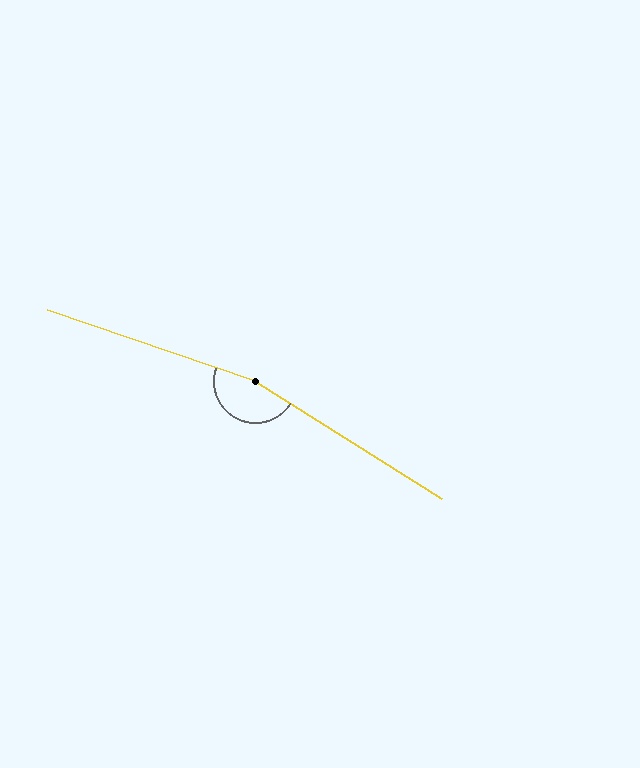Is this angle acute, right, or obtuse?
It is obtuse.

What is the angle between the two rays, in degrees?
Approximately 167 degrees.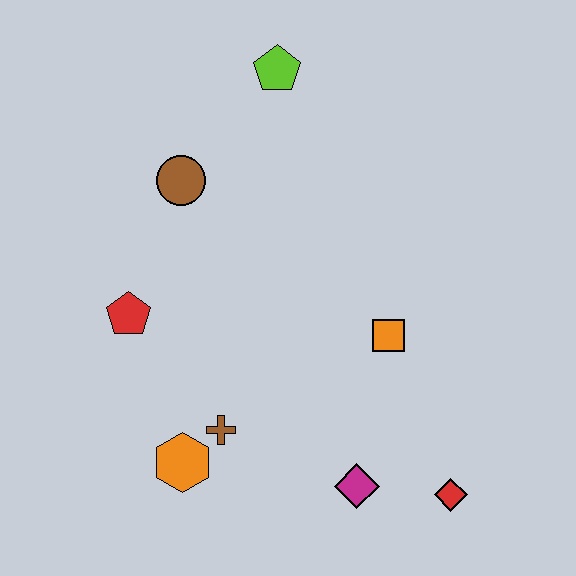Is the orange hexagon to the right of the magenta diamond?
No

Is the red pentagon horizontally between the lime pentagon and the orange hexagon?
No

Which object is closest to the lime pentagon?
The brown circle is closest to the lime pentagon.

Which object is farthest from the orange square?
The lime pentagon is farthest from the orange square.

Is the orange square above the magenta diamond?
Yes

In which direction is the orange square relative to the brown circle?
The orange square is to the right of the brown circle.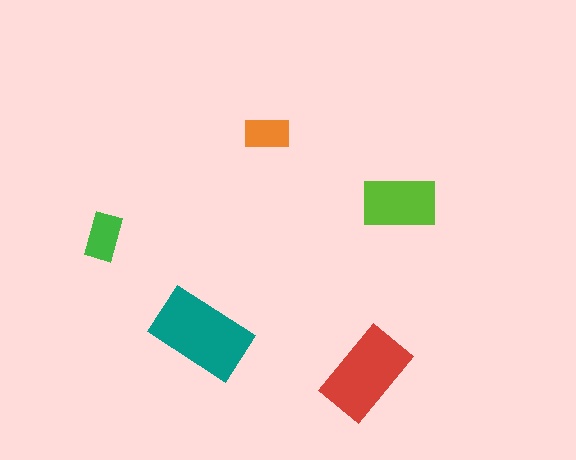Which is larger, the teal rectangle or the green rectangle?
The teal one.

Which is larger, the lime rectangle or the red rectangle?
The red one.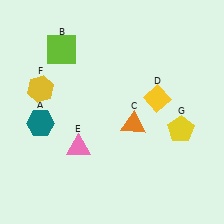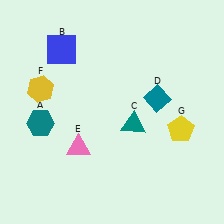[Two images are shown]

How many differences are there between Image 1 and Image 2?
There are 3 differences between the two images.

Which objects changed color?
B changed from lime to blue. C changed from orange to teal. D changed from yellow to teal.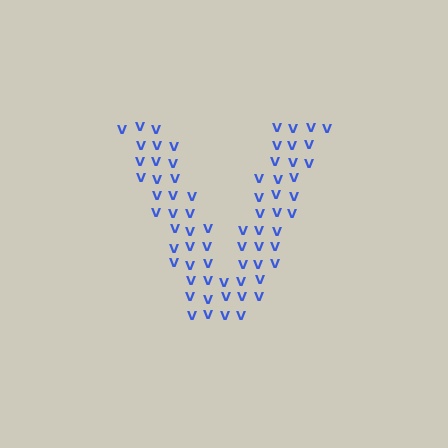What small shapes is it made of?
It is made of small letter V's.